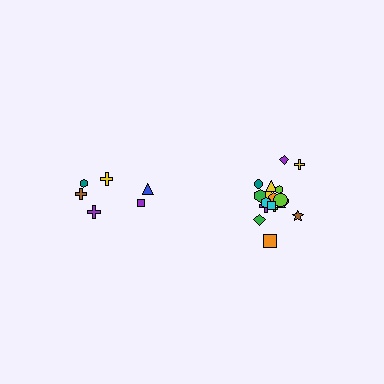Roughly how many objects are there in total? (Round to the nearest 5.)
Roughly 25 objects in total.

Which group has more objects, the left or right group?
The right group.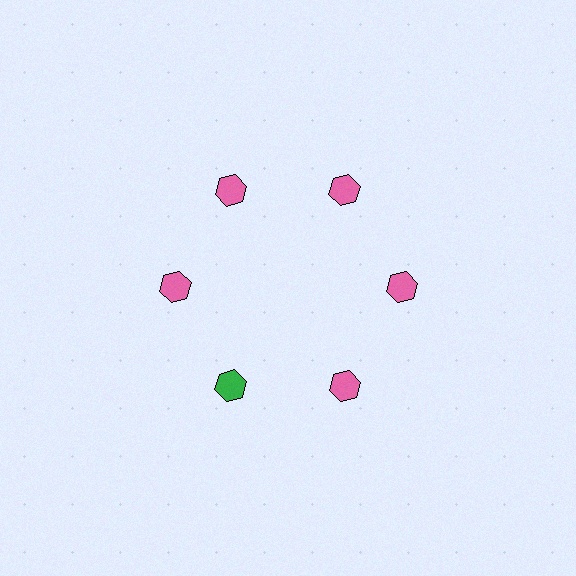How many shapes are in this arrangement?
There are 6 shapes arranged in a ring pattern.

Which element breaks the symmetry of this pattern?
The green hexagon at roughly the 7 o'clock position breaks the symmetry. All other shapes are pink hexagons.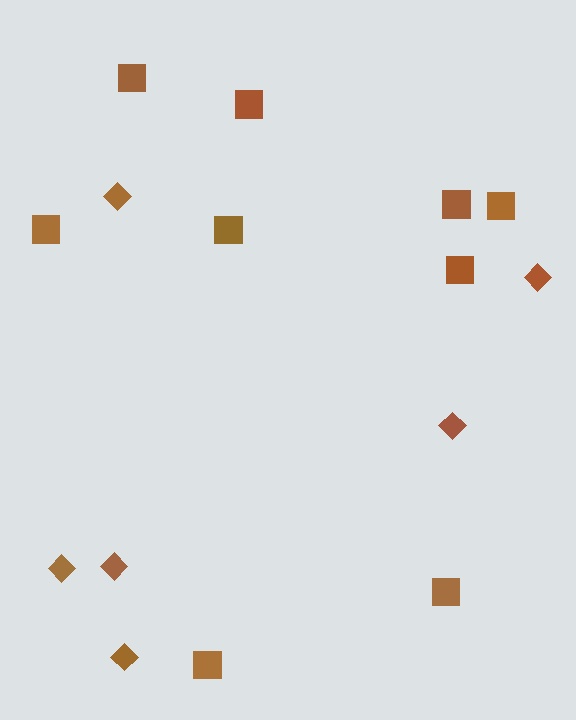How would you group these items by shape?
There are 2 groups: one group of squares (9) and one group of diamonds (6).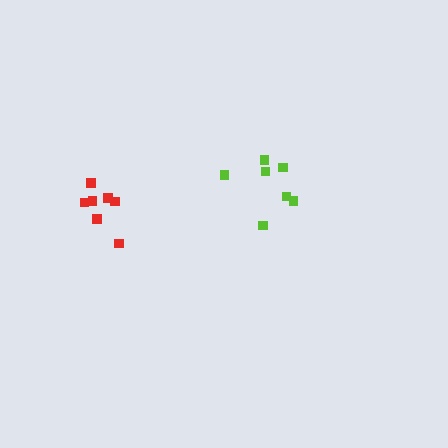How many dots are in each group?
Group 1: 7 dots, Group 2: 7 dots (14 total).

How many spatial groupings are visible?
There are 2 spatial groupings.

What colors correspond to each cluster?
The clusters are colored: lime, red.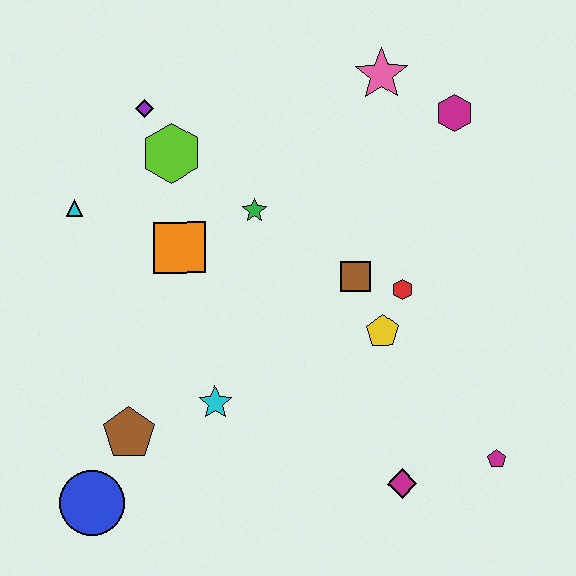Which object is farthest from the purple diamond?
The magenta pentagon is farthest from the purple diamond.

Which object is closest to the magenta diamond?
The magenta pentagon is closest to the magenta diamond.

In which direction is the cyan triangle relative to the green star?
The cyan triangle is to the left of the green star.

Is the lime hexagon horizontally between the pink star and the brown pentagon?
Yes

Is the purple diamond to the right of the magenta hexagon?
No